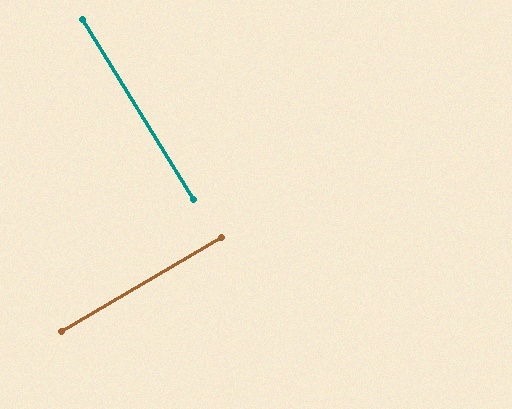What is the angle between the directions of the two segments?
Approximately 89 degrees.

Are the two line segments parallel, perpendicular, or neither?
Perpendicular — they meet at approximately 89°.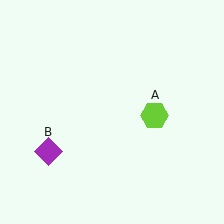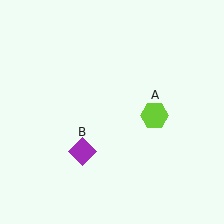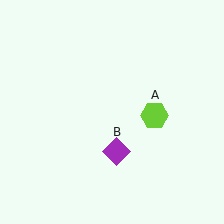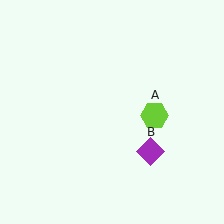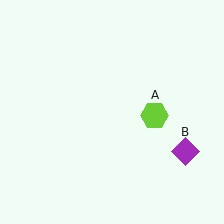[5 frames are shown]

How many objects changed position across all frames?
1 object changed position: purple diamond (object B).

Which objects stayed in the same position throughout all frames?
Lime hexagon (object A) remained stationary.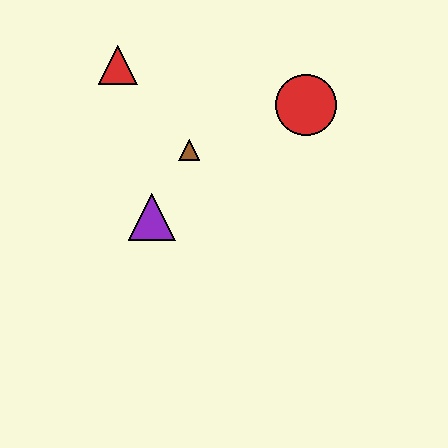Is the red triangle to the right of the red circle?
No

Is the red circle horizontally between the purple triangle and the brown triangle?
No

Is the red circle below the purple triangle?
No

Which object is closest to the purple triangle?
The brown triangle is closest to the purple triangle.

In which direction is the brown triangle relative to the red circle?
The brown triangle is to the left of the red circle.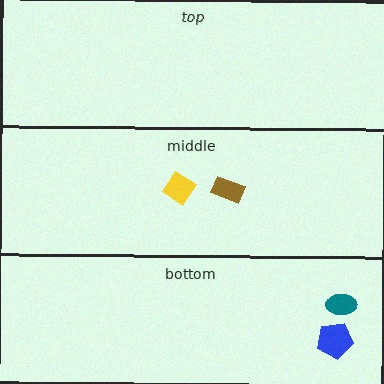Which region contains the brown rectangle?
The middle region.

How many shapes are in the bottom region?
2.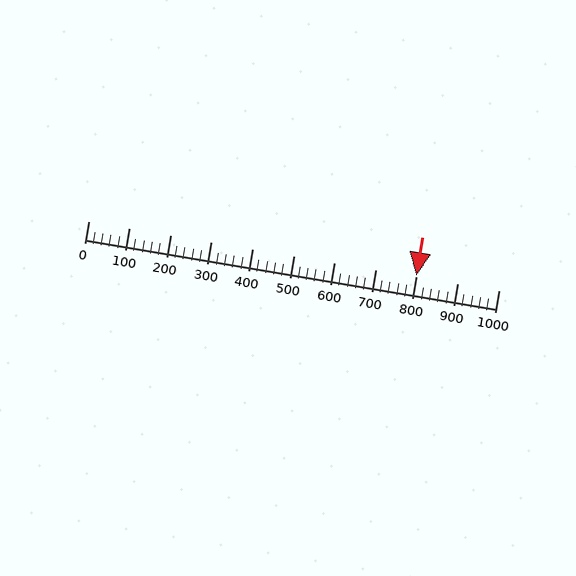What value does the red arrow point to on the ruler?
The red arrow points to approximately 800.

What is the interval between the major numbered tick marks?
The major tick marks are spaced 100 units apart.